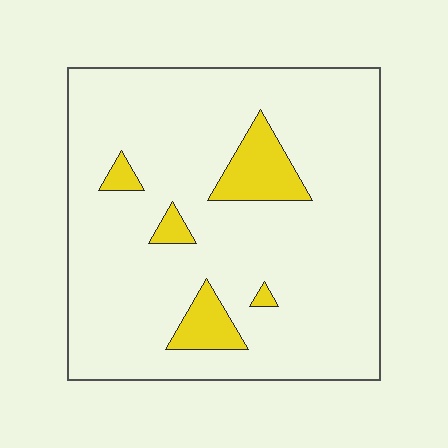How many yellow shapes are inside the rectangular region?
5.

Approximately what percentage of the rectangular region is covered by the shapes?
Approximately 10%.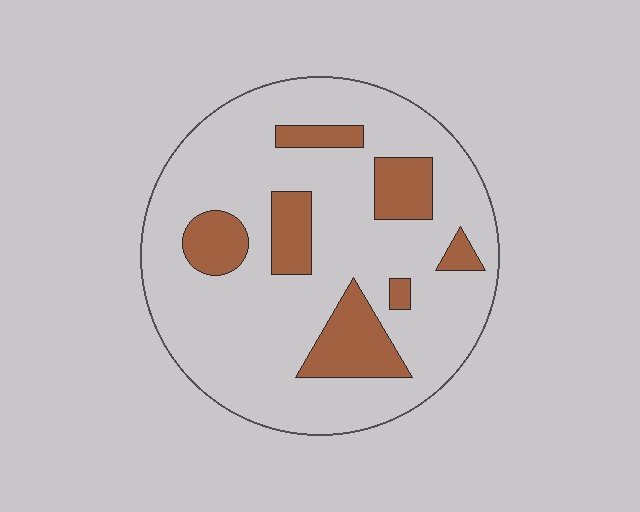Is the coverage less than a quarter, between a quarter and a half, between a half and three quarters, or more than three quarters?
Less than a quarter.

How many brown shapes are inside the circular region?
7.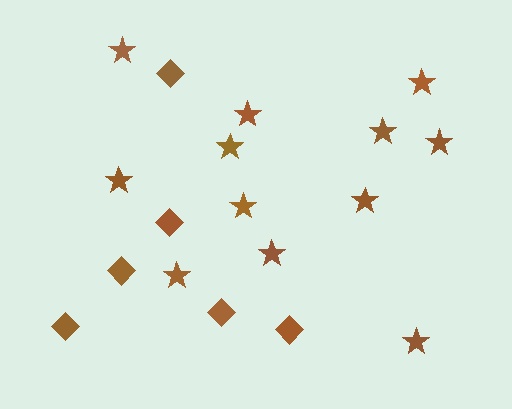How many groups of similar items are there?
There are 2 groups: one group of stars (12) and one group of diamonds (6).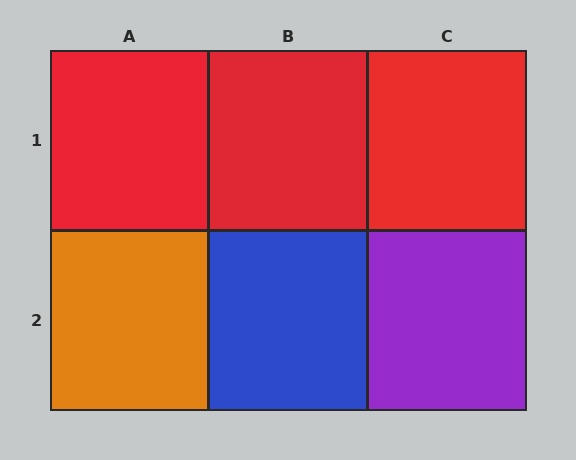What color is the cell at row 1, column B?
Red.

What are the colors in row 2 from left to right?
Orange, blue, purple.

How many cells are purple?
1 cell is purple.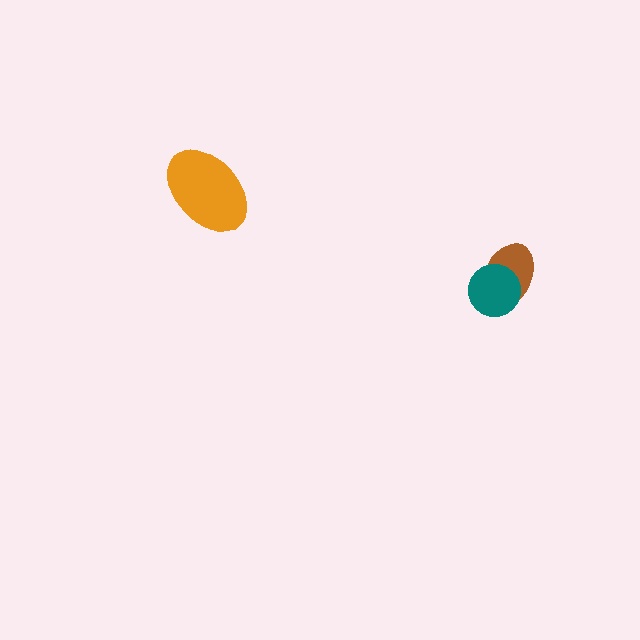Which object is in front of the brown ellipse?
The teal circle is in front of the brown ellipse.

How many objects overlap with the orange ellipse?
0 objects overlap with the orange ellipse.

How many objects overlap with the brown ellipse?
1 object overlaps with the brown ellipse.